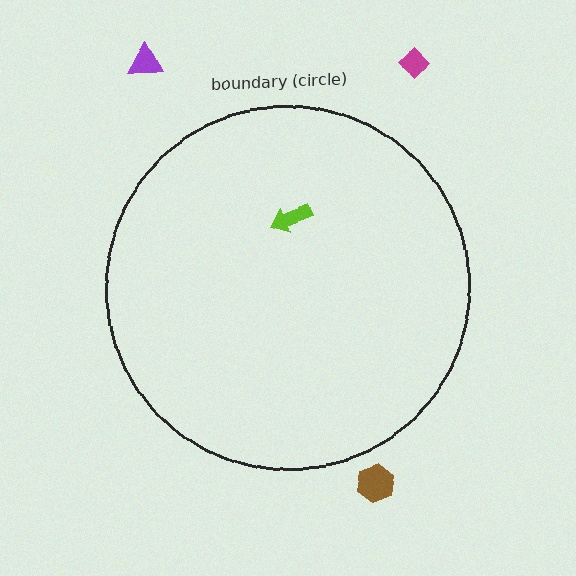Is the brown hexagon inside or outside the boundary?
Outside.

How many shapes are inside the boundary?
1 inside, 3 outside.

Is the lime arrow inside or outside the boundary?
Inside.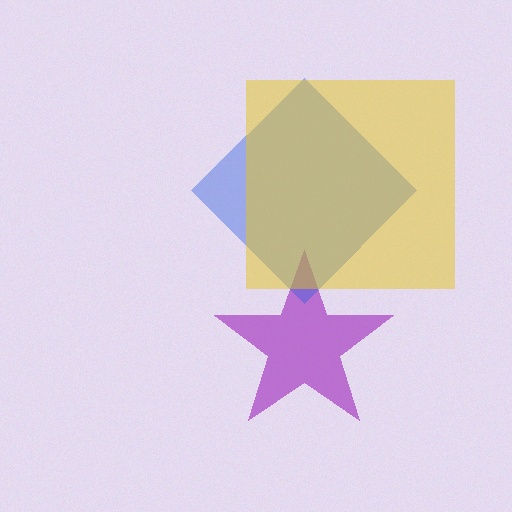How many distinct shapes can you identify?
There are 3 distinct shapes: a purple star, a blue diamond, a yellow square.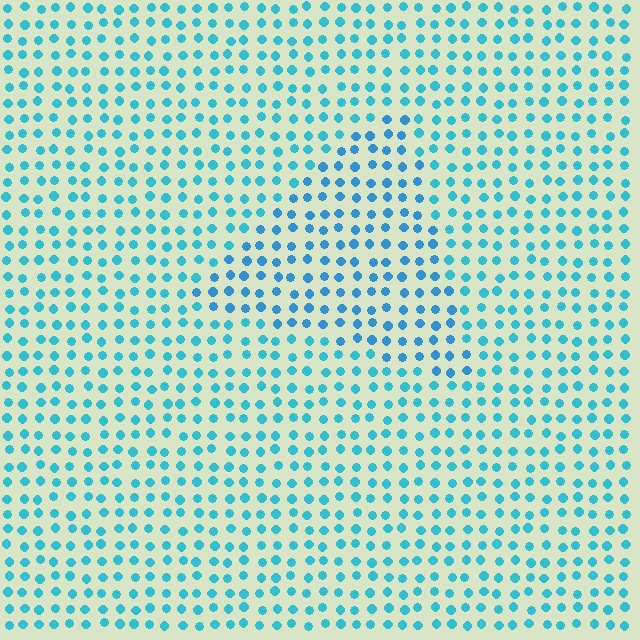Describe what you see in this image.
The image is filled with small cyan elements in a uniform arrangement. A triangle-shaped region is visible where the elements are tinted to a slightly different hue, forming a subtle color boundary.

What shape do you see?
I see a triangle.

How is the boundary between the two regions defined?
The boundary is defined purely by a slight shift in hue (about 18 degrees). Spacing, size, and orientation are identical on both sides.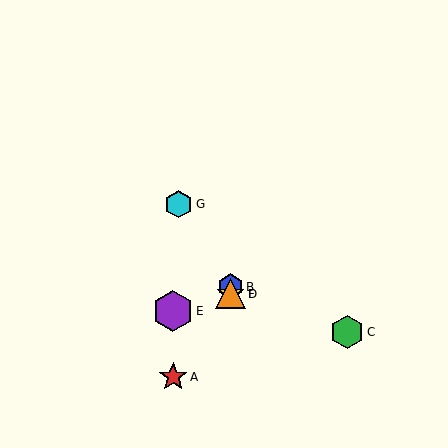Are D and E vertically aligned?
No, D is at x≈231 and E is at x≈173.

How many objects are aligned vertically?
3 objects (B, D, F) are aligned vertically.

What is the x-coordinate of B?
Object B is at x≈231.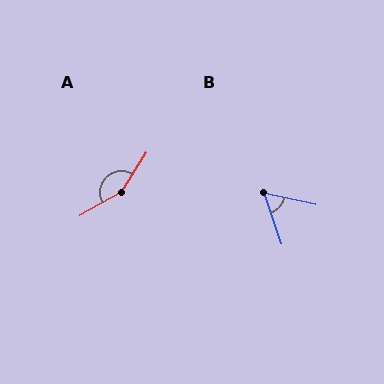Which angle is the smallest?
B, at approximately 59 degrees.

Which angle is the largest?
A, at approximately 151 degrees.